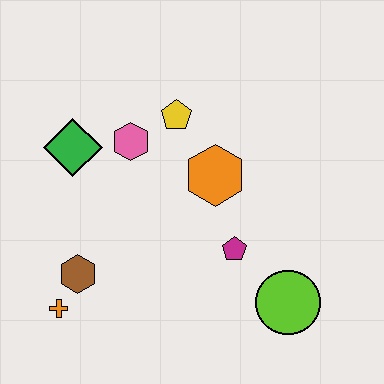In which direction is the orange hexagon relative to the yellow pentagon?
The orange hexagon is below the yellow pentagon.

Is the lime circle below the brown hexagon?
Yes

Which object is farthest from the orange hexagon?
The orange cross is farthest from the orange hexagon.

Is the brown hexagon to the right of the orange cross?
Yes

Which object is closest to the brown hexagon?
The orange cross is closest to the brown hexagon.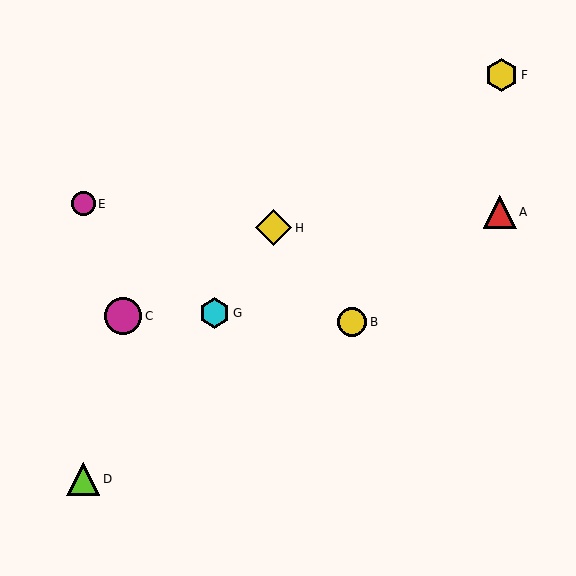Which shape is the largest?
The magenta circle (labeled C) is the largest.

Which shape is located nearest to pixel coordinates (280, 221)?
The yellow diamond (labeled H) at (274, 228) is nearest to that location.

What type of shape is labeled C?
Shape C is a magenta circle.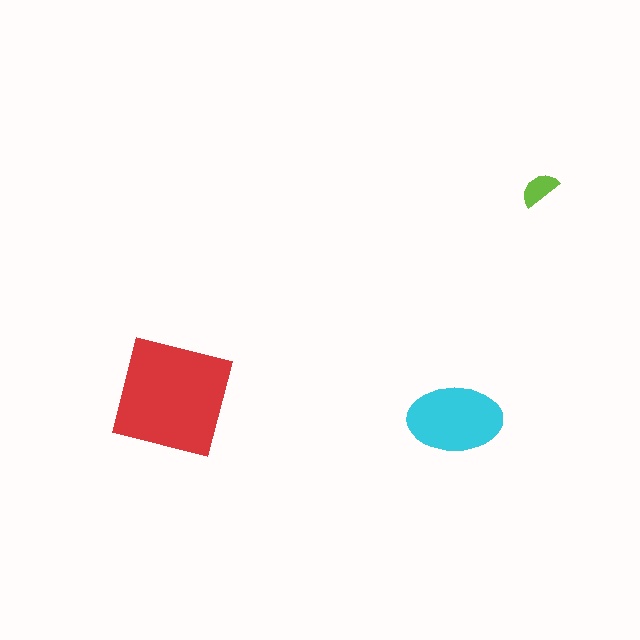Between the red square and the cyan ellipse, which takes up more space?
The red square.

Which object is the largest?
The red square.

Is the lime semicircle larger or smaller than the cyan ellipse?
Smaller.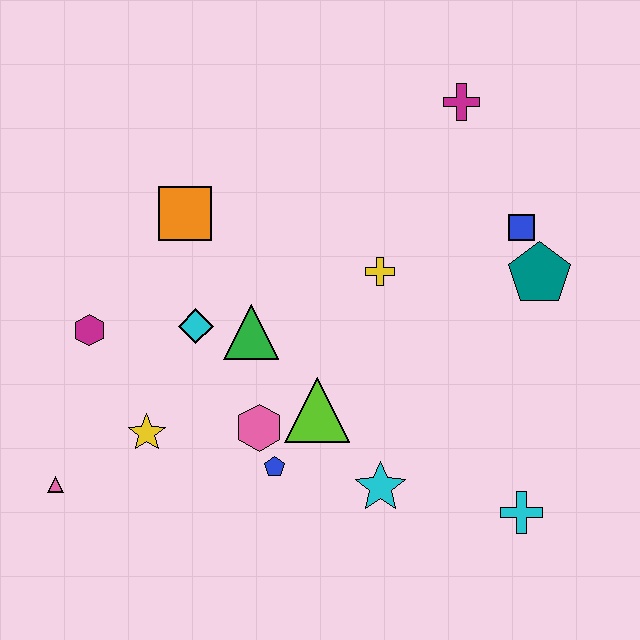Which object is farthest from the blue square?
The pink triangle is farthest from the blue square.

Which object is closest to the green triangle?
The cyan diamond is closest to the green triangle.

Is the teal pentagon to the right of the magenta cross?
Yes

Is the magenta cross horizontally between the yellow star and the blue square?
Yes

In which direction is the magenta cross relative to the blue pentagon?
The magenta cross is above the blue pentagon.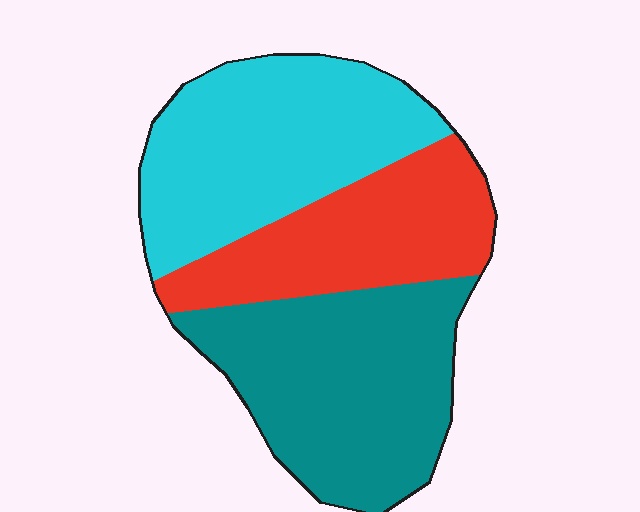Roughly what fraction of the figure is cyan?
Cyan takes up about three eighths (3/8) of the figure.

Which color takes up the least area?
Red, at roughly 25%.